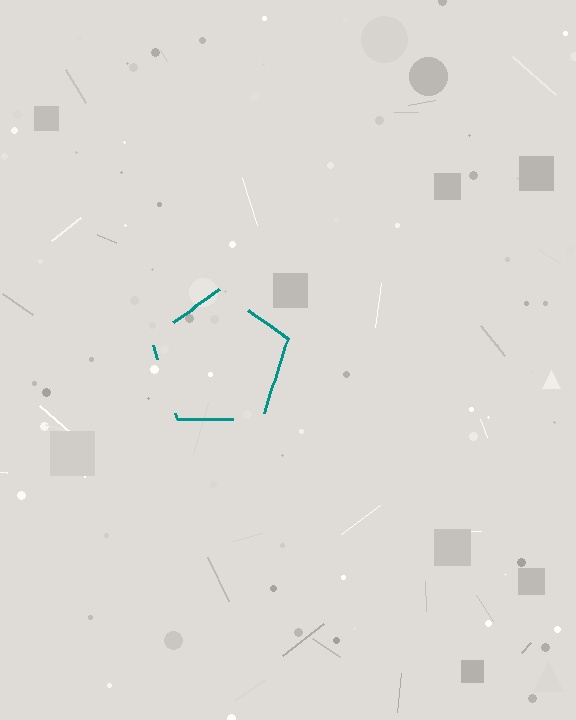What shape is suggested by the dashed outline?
The dashed outline suggests a pentagon.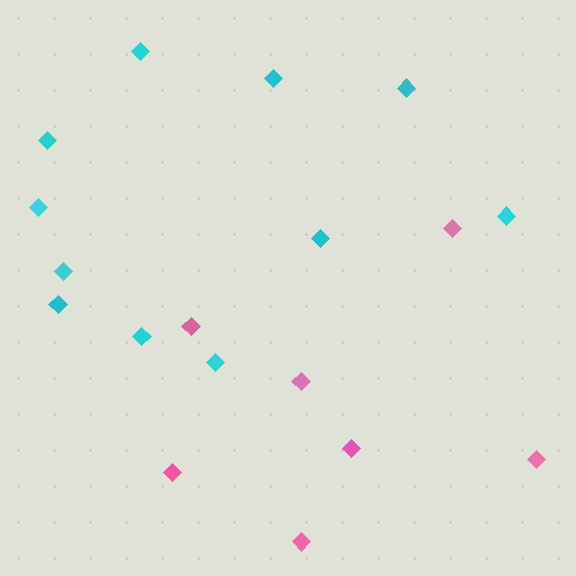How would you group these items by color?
There are 2 groups: one group of pink diamonds (7) and one group of cyan diamonds (11).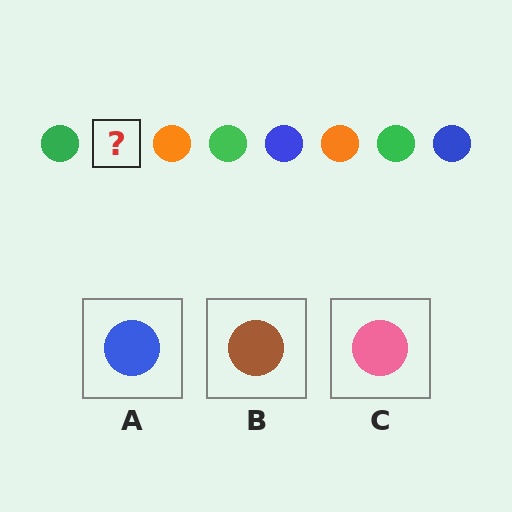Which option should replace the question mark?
Option A.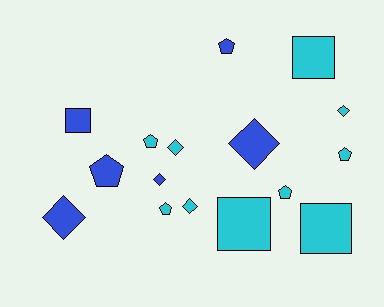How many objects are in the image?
There are 16 objects.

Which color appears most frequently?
Cyan, with 10 objects.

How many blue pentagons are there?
There are 2 blue pentagons.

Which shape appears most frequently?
Pentagon, with 6 objects.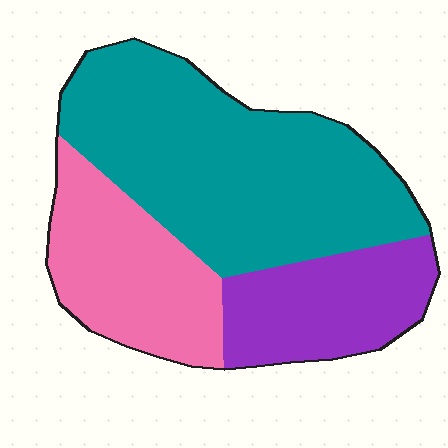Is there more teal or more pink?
Teal.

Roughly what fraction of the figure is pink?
Pink takes up about one quarter (1/4) of the figure.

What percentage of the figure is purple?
Purple takes up about one fifth (1/5) of the figure.